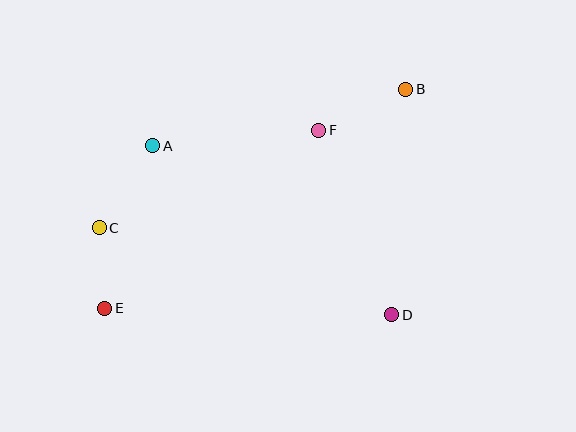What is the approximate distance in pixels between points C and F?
The distance between C and F is approximately 240 pixels.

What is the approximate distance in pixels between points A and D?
The distance between A and D is approximately 293 pixels.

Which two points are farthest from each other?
Points B and E are farthest from each other.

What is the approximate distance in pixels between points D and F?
The distance between D and F is approximately 198 pixels.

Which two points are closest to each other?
Points C and E are closest to each other.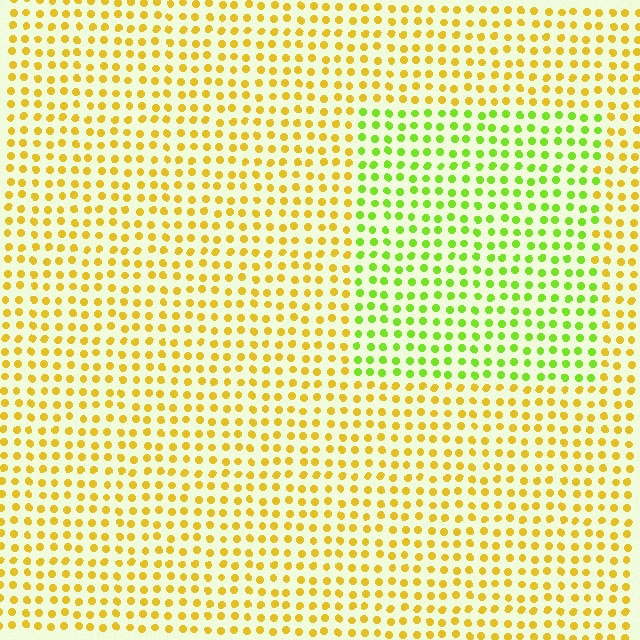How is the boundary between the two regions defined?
The boundary is defined purely by a slight shift in hue (about 46 degrees). Spacing, size, and orientation are identical on both sides.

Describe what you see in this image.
The image is filled with small yellow elements in a uniform arrangement. A rectangle-shaped region is visible where the elements are tinted to a slightly different hue, forming a subtle color boundary.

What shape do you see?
I see a rectangle.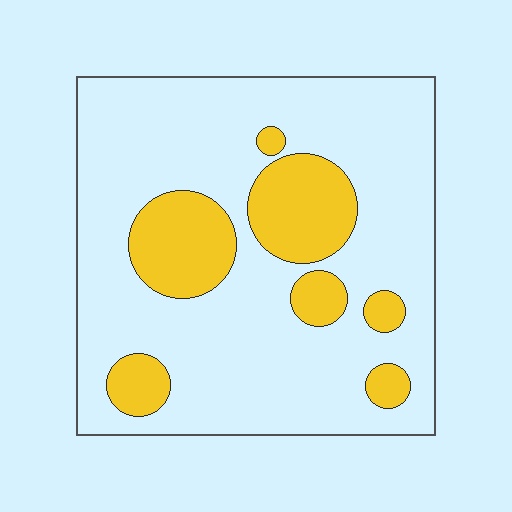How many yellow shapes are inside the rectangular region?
7.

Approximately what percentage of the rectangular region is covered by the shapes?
Approximately 20%.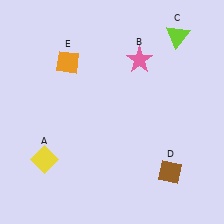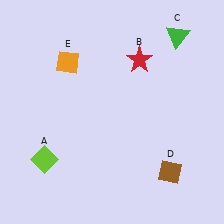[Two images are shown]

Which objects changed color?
A changed from yellow to lime. B changed from pink to red. C changed from lime to green.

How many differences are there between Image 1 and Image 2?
There are 3 differences between the two images.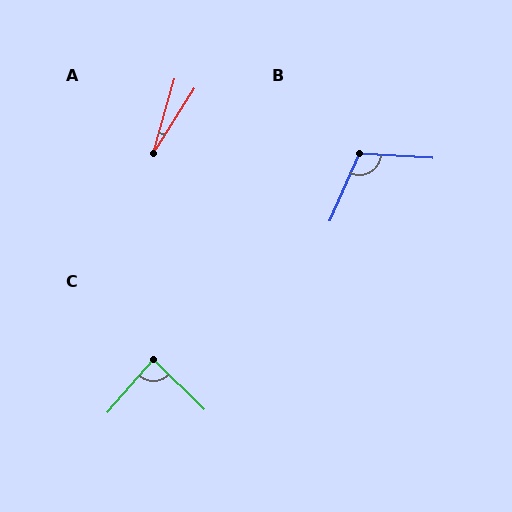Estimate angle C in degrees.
Approximately 86 degrees.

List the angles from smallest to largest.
A (17°), C (86°), B (110°).